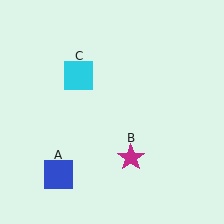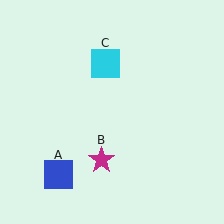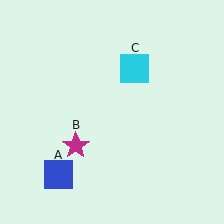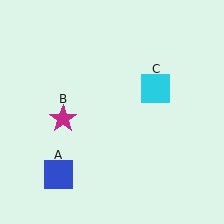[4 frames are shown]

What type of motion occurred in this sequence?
The magenta star (object B), cyan square (object C) rotated clockwise around the center of the scene.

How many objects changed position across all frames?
2 objects changed position: magenta star (object B), cyan square (object C).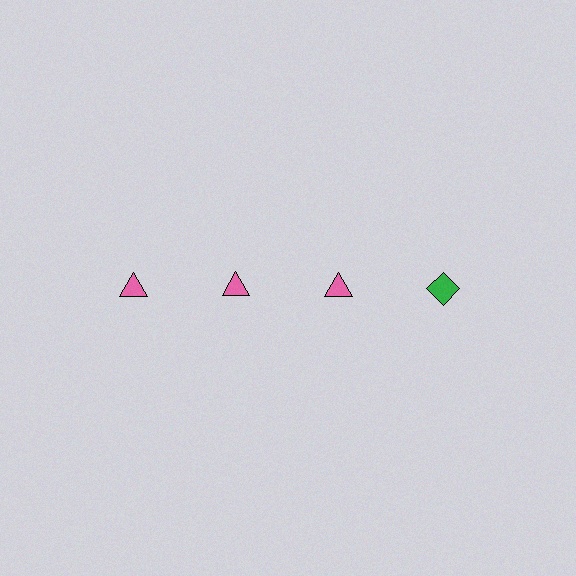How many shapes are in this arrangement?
There are 4 shapes arranged in a grid pattern.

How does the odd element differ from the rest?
It differs in both color (green instead of pink) and shape (diamond instead of triangle).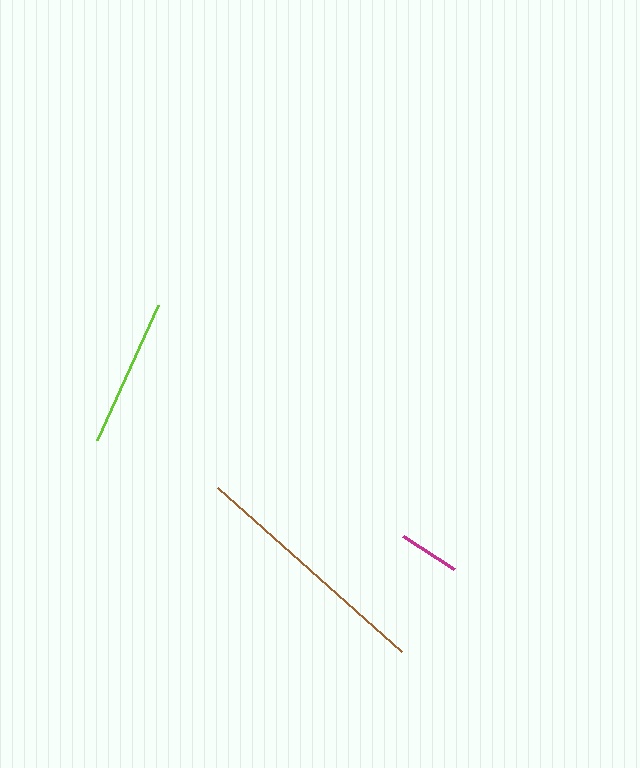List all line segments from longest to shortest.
From longest to shortest: brown, lime, magenta.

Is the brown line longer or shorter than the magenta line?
The brown line is longer than the magenta line.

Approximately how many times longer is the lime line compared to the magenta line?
The lime line is approximately 2.5 times the length of the magenta line.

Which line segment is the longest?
The brown line is the longest at approximately 246 pixels.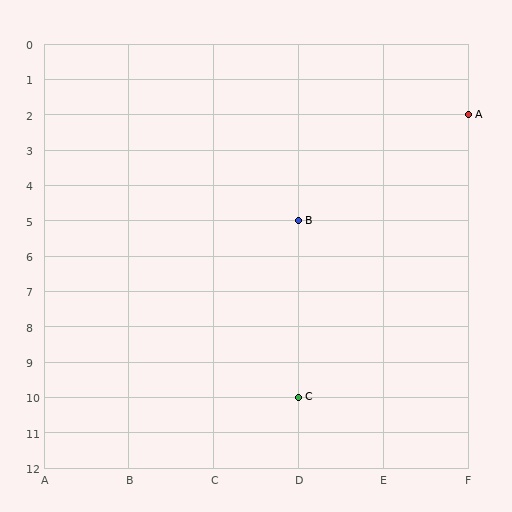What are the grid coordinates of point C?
Point C is at grid coordinates (D, 10).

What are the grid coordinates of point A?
Point A is at grid coordinates (F, 2).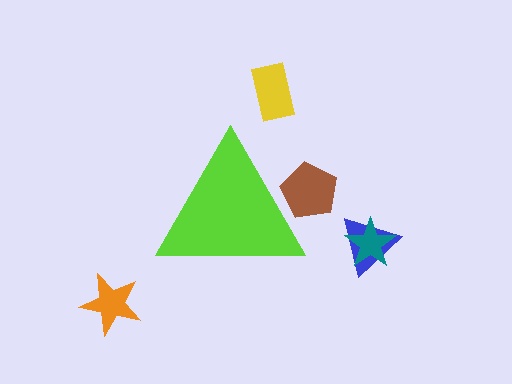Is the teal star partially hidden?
No, the teal star is fully visible.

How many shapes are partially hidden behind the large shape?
1 shape is partially hidden.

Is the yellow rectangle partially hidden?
No, the yellow rectangle is fully visible.